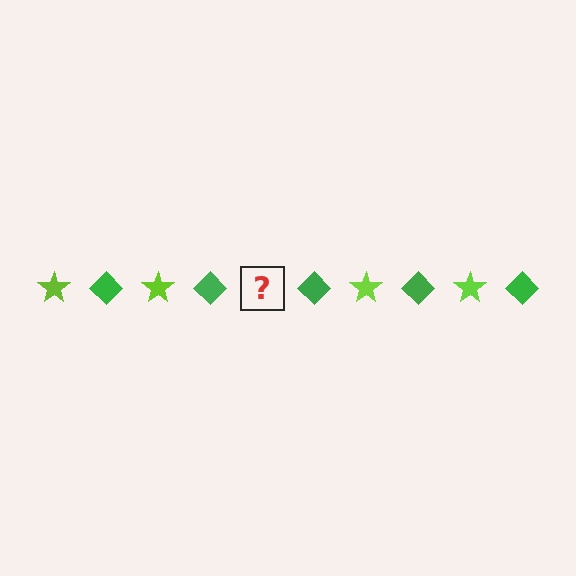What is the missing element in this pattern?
The missing element is a lime star.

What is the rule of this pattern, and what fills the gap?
The rule is that the pattern alternates between lime star and green diamond. The gap should be filled with a lime star.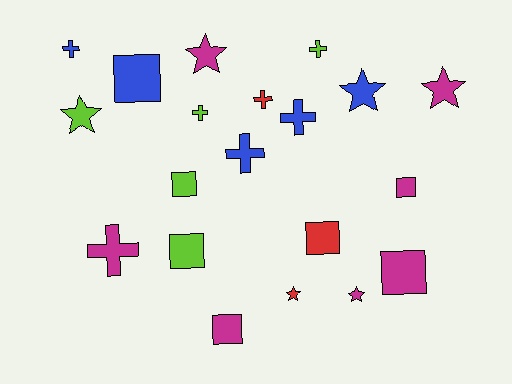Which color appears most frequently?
Magenta, with 7 objects.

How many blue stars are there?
There is 1 blue star.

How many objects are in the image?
There are 20 objects.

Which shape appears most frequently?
Square, with 7 objects.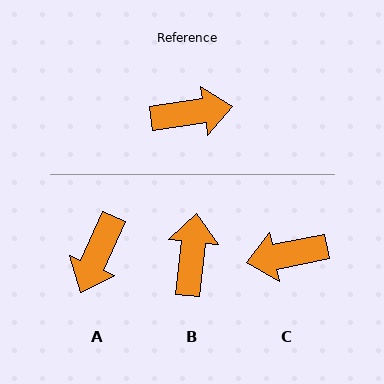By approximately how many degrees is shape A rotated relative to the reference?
Approximately 122 degrees clockwise.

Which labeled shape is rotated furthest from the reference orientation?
C, about 177 degrees away.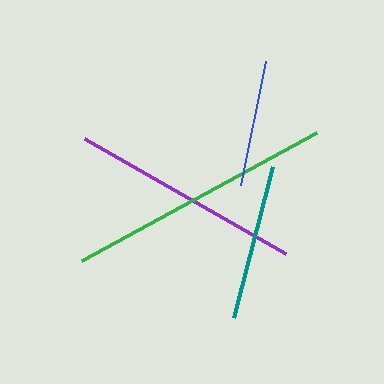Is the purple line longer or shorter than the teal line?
The purple line is longer than the teal line.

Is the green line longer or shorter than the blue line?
The green line is longer than the blue line.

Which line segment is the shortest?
The blue line is the shortest at approximately 126 pixels.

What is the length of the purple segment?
The purple segment is approximately 231 pixels long.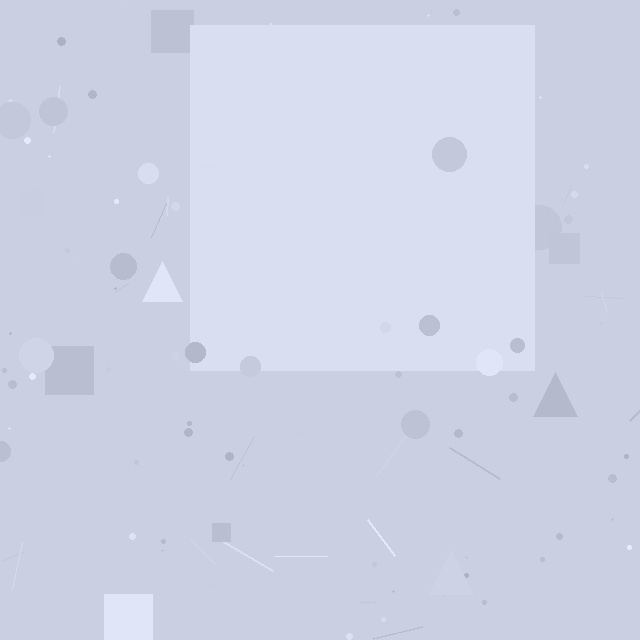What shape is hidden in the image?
A square is hidden in the image.